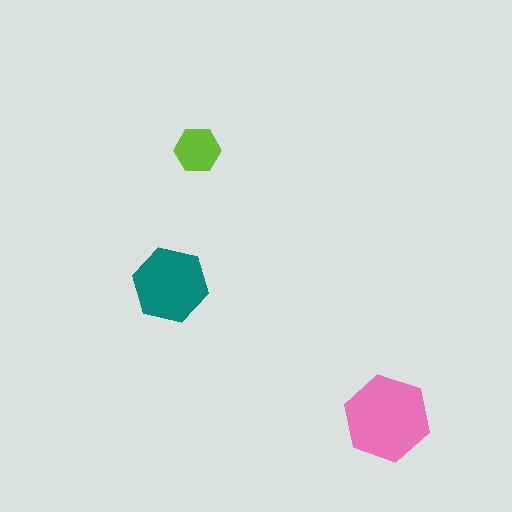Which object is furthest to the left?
The teal hexagon is leftmost.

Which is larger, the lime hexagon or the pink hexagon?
The pink one.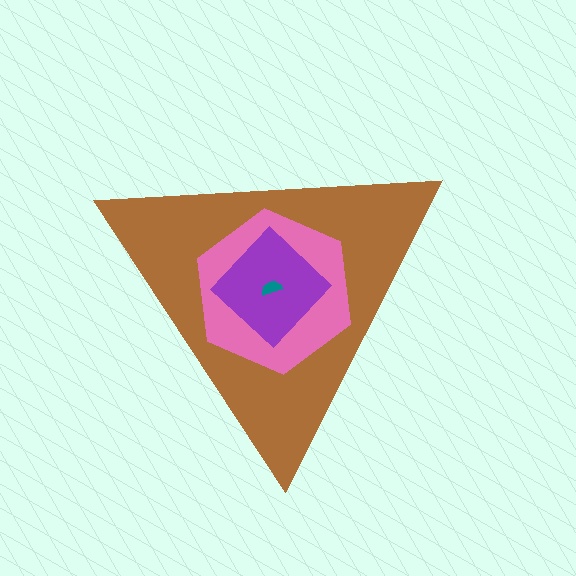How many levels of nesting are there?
4.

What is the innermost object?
The teal semicircle.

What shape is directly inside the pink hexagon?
The purple diamond.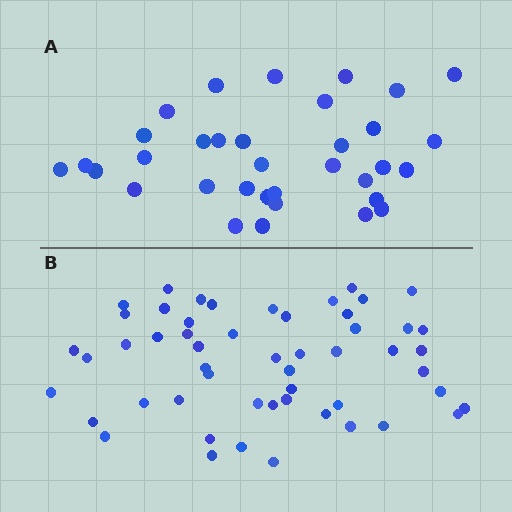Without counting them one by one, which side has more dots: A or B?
Region B (the bottom region) has more dots.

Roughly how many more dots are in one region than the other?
Region B has approximately 20 more dots than region A.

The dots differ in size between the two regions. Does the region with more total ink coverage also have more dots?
No. Region A has more total ink coverage because its dots are larger, but region B actually contains more individual dots. Total area can be misleading — the number of items is what matters here.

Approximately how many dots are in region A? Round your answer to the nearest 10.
About 30 dots. (The exact count is 34, which rounds to 30.)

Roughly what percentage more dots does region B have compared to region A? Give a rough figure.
About 55% more.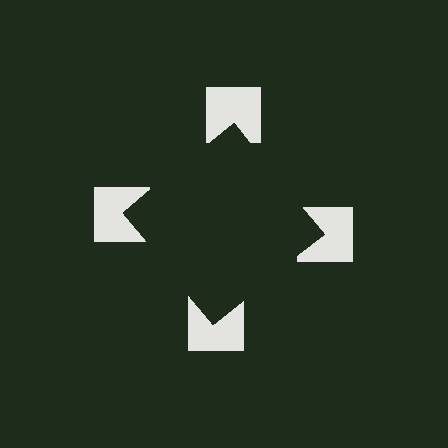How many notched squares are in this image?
There are 4 — one at each vertex of the illusory square.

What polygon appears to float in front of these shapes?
An illusory square — its edges are inferred from the aligned wedge cuts in the notched squares, not physically drawn.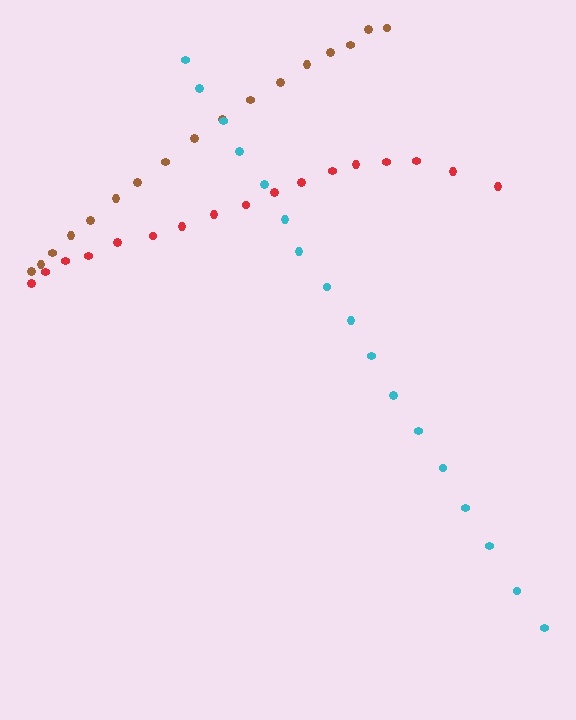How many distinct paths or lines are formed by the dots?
There are 3 distinct paths.